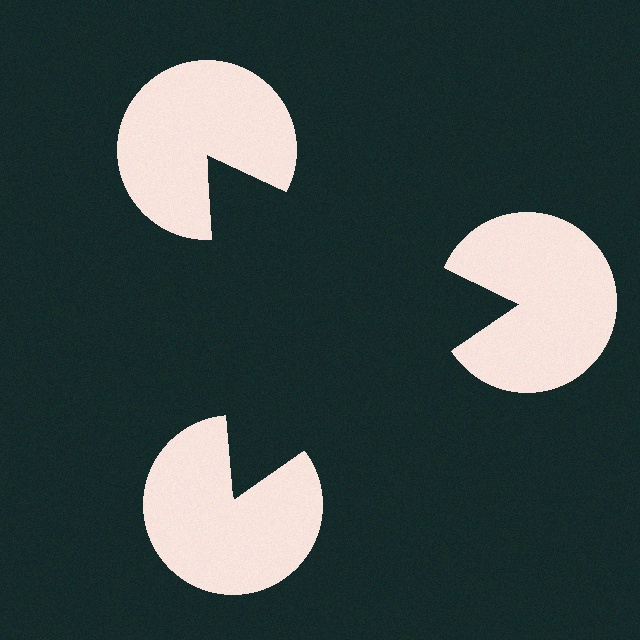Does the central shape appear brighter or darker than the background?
It typically appears slightly darker than the background, even though no actual brightness change is drawn.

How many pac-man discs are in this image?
There are 3 — one at each vertex of the illusory triangle.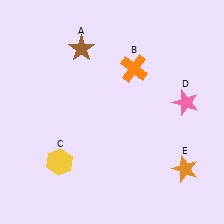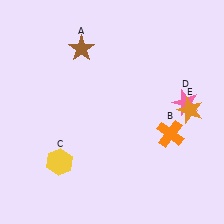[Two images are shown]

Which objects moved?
The objects that moved are: the orange cross (B), the orange star (E).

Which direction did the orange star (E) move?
The orange star (E) moved up.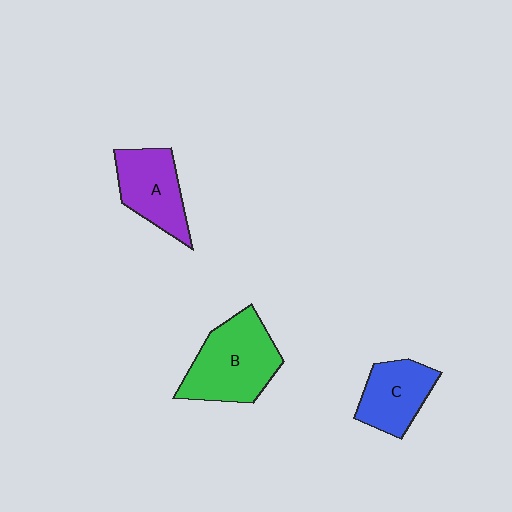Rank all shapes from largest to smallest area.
From largest to smallest: B (green), A (purple), C (blue).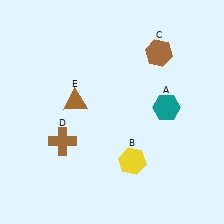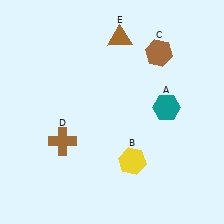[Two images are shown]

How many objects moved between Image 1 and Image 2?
1 object moved between the two images.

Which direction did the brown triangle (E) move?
The brown triangle (E) moved up.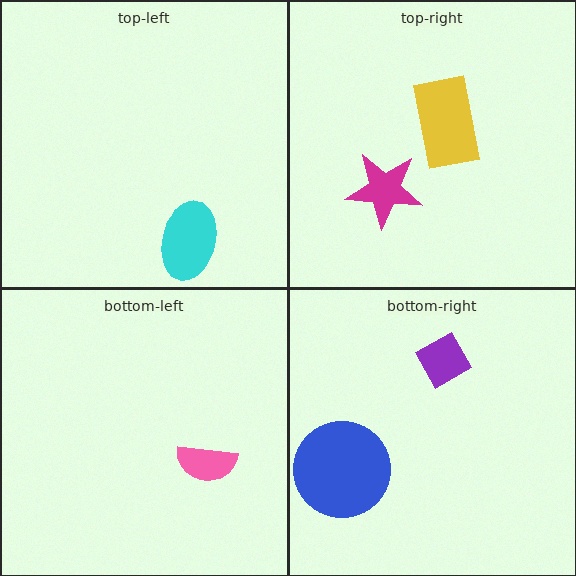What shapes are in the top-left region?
The cyan ellipse.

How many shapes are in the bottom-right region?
2.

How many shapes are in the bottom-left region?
1.